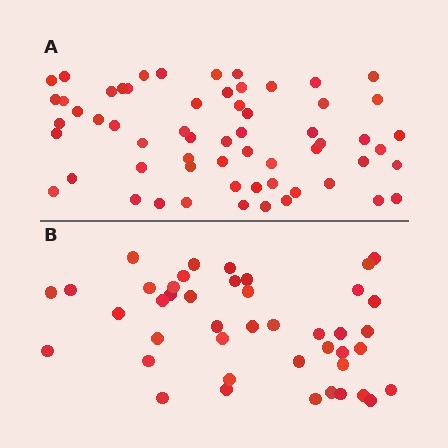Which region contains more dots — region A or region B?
Region A (the top region) has more dots.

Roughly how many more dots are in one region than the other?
Region A has approximately 15 more dots than region B.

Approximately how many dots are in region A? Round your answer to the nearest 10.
About 60 dots.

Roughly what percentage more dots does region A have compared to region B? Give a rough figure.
About 40% more.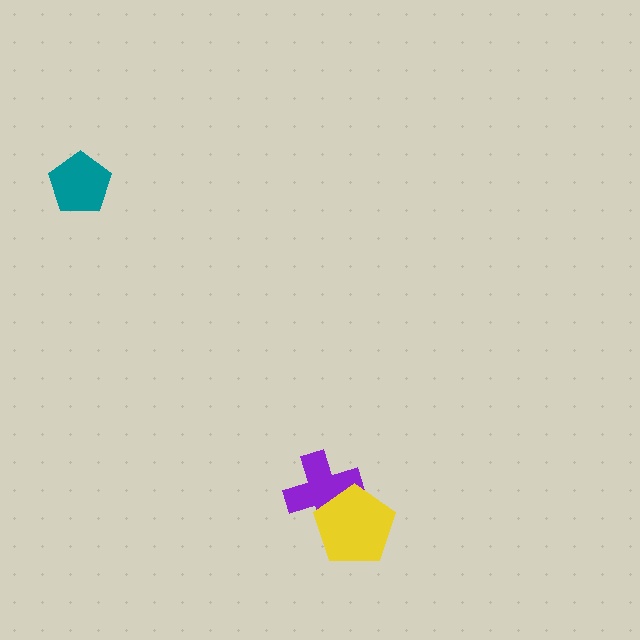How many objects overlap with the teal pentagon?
0 objects overlap with the teal pentagon.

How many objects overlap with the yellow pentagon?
1 object overlaps with the yellow pentagon.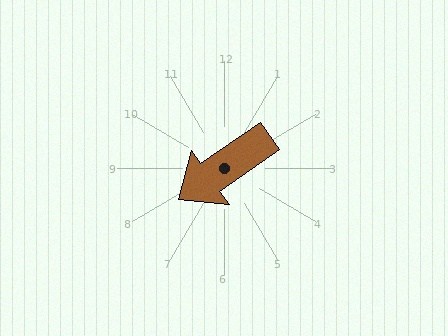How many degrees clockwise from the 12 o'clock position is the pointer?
Approximately 235 degrees.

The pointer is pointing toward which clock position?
Roughly 8 o'clock.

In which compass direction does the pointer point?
Southwest.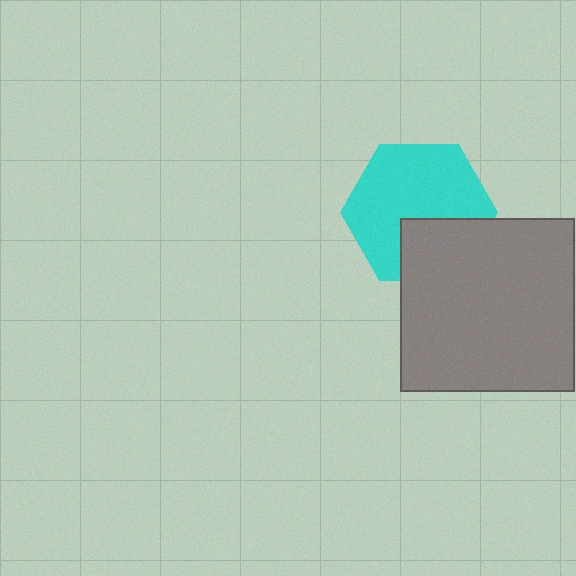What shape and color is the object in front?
The object in front is a gray square.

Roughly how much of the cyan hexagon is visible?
Most of it is visible (roughly 70%).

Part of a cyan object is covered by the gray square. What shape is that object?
It is a hexagon.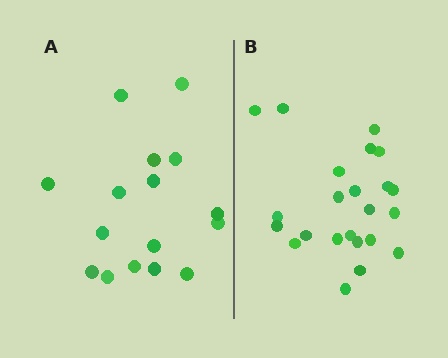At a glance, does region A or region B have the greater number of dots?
Region B (the right region) has more dots.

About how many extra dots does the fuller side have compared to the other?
Region B has roughly 8 or so more dots than region A.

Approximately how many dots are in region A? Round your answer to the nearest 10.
About 20 dots. (The exact count is 16, which rounds to 20.)